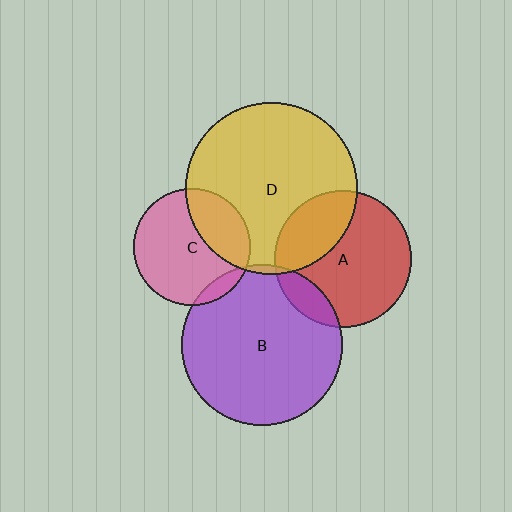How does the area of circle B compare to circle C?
Approximately 1.9 times.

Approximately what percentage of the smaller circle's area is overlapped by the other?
Approximately 10%.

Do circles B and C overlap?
Yes.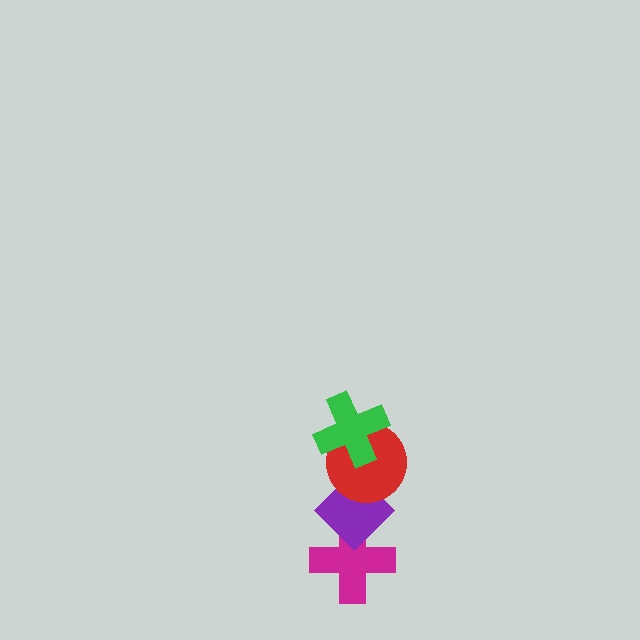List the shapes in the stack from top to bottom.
From top to bottom: the green cross, the red circle, the purple diamond, the magenta cross.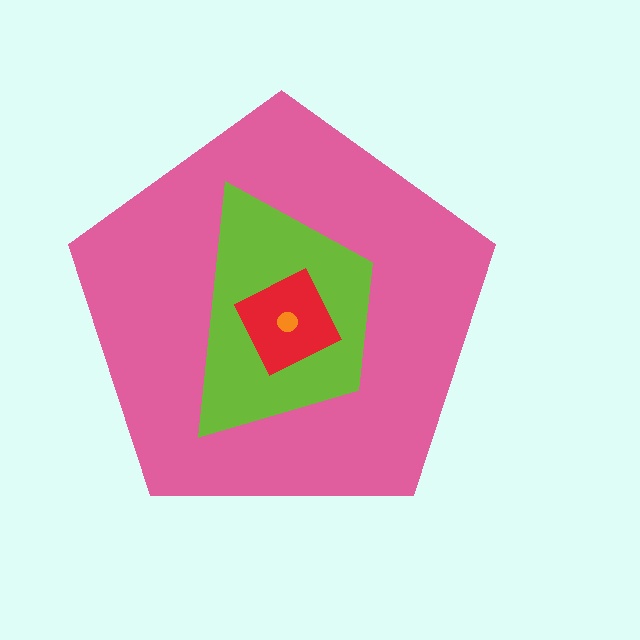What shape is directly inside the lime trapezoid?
The red square.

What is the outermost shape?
The pink pentagon.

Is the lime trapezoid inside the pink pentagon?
Yes.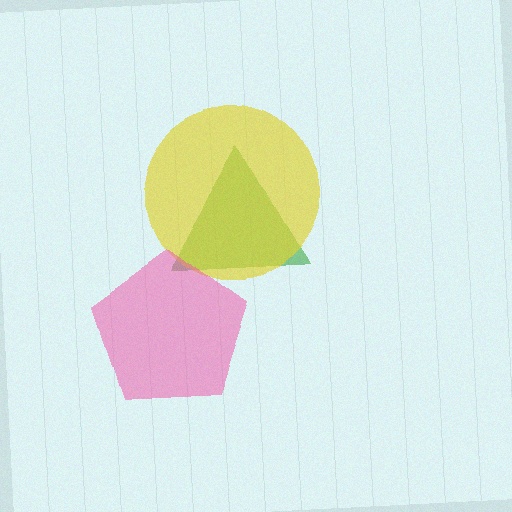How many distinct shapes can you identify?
There are 3 distinct shapes: a green triangle, a yellow circle, a pink pentagon.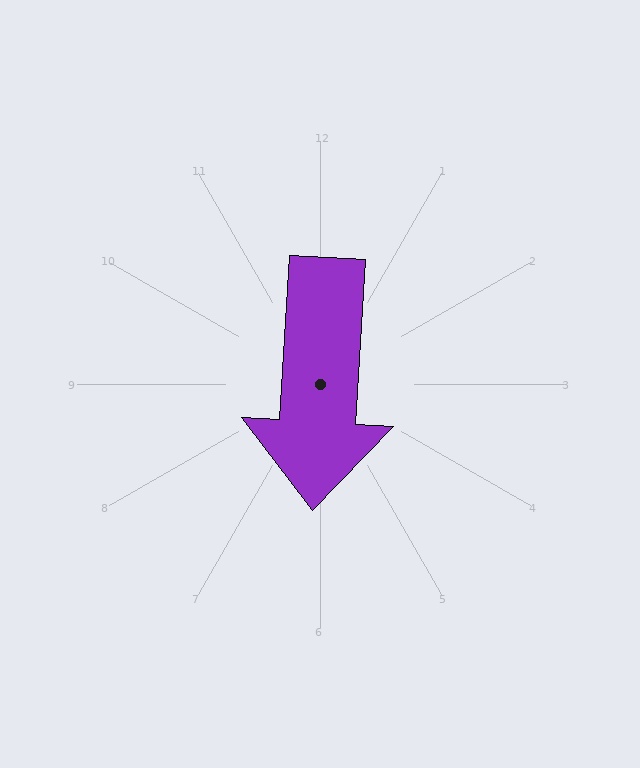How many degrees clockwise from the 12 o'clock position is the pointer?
Approximately 183 degrees.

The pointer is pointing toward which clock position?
Roughly 6 o'clock.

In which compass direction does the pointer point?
South.